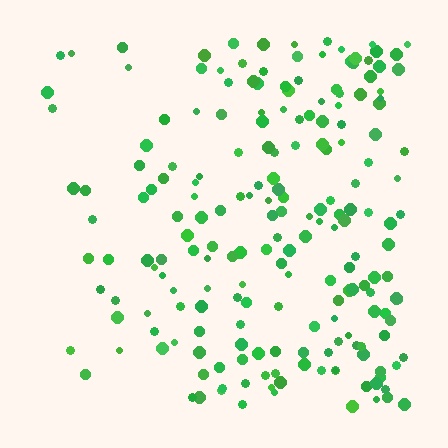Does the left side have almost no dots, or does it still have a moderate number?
Still a moderate number, just noticeably fewer than the right.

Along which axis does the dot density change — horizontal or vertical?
Horizontal.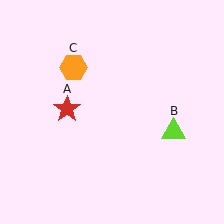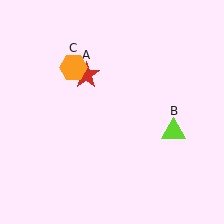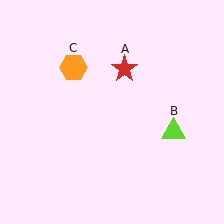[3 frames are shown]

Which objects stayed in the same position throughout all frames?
Lime triangle (object B) and orange hexagon (object C) remained stationary.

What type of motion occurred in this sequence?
The red star (object A) rotated clockwise around the center of the scene.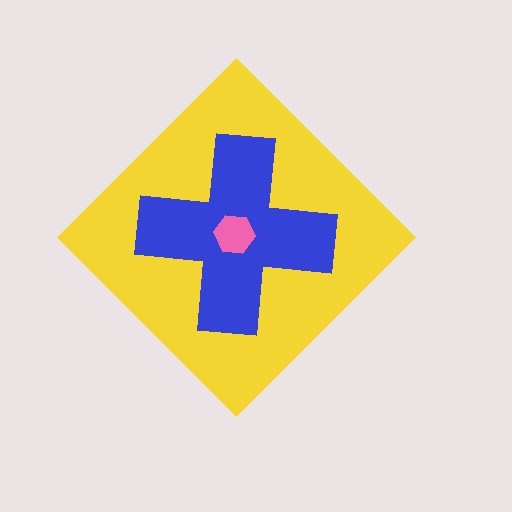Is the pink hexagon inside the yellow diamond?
Yes.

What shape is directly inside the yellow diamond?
The blue cross.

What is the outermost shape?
The yellow diamond.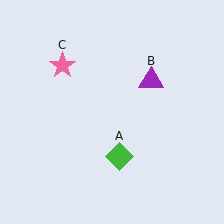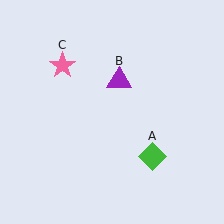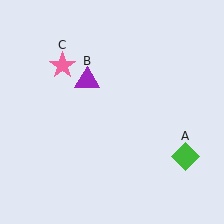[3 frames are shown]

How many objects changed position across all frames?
2 objects changed position: green diamond (object A), purple triangle (object B).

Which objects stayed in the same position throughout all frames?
Pink star (object C) remained stationary.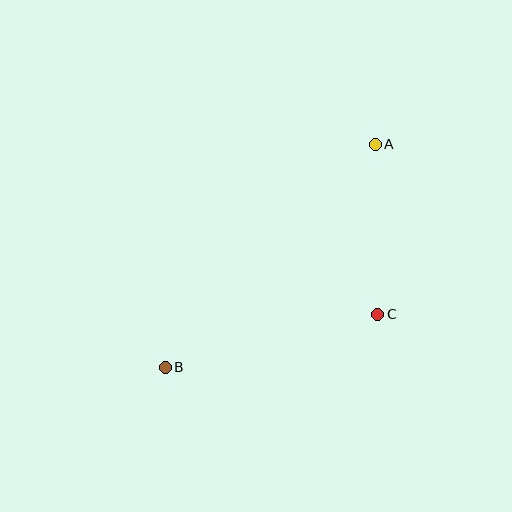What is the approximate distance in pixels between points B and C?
The distance between B and C is approximately 219 pixels.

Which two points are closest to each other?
Points A and C are closest to each other.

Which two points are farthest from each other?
Points A and B are farthest from each other.